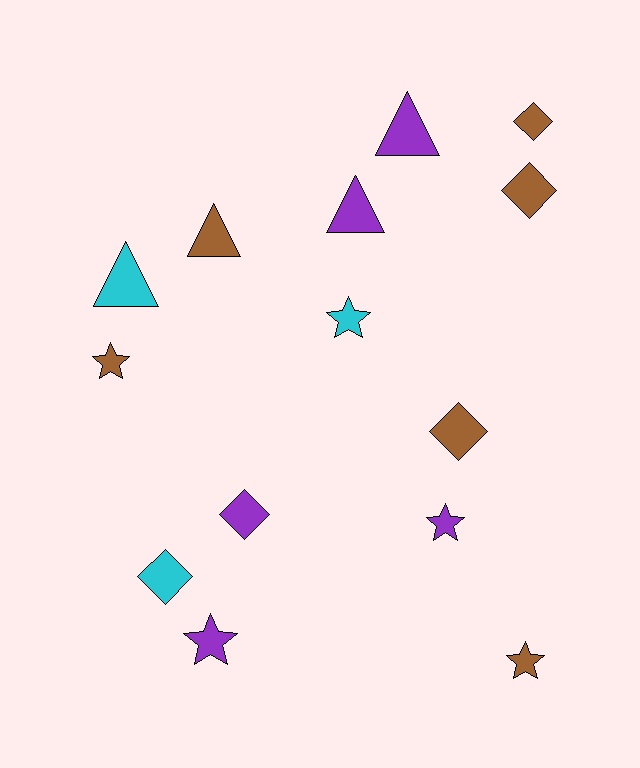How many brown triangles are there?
There is 1 brown triangle.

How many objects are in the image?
There are 14 objects.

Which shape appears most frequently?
Star, with 5 objects.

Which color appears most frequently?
Brown, with 6 objects.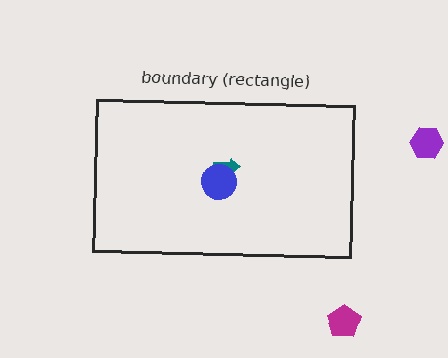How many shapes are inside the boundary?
2 inside, 2 outside.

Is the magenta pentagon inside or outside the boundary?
Outside.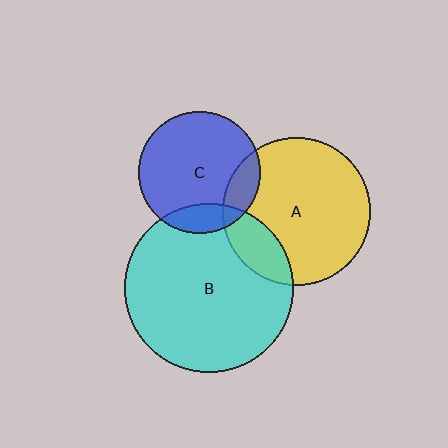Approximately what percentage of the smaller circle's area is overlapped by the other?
Approximately 20%.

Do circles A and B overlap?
Yes.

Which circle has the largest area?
Circle B (cyan).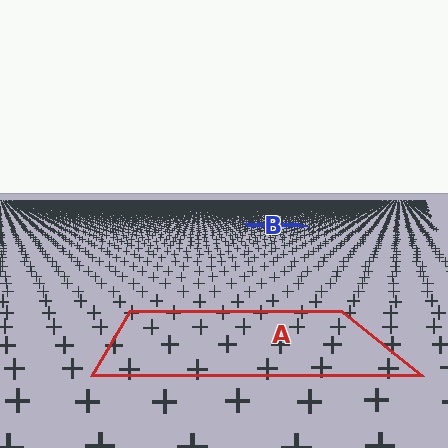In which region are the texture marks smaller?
The texture marks are smaller in region B, because it is farther away.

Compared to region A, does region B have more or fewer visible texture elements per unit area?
Region B has more texture elements per unit area — they are packed more densely because it is farther away.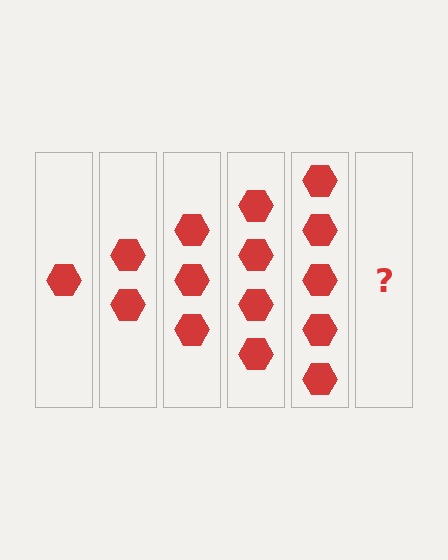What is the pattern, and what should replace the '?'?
The pattern is that each step adds one more hexagon. The '?' should be 6 hexagons.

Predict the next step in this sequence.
The next step is 6 hexagons.